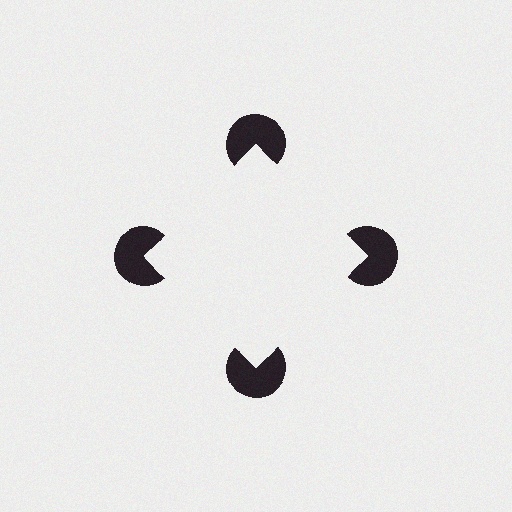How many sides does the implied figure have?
4 sides.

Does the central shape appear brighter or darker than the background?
It typically appears slightly brighter than the background, even though no actual brightness change is drawn.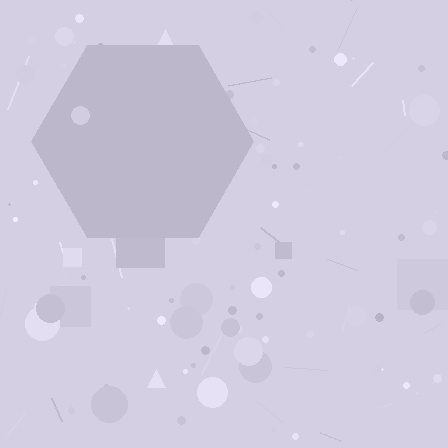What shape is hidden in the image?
A hexagon is hidden in the image.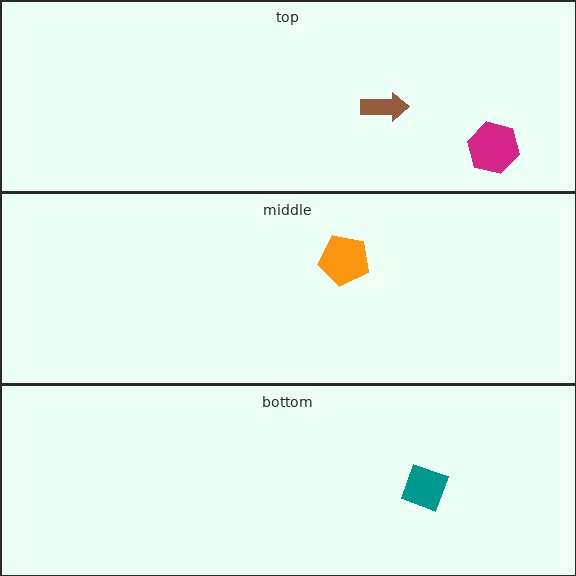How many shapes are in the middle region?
1.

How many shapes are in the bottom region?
1.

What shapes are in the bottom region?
The teal diamond.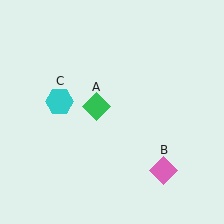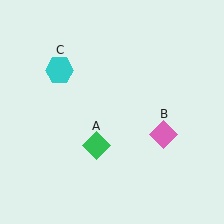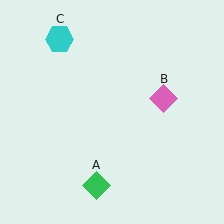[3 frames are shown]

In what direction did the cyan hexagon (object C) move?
The cyan hexagon (object C) moved up.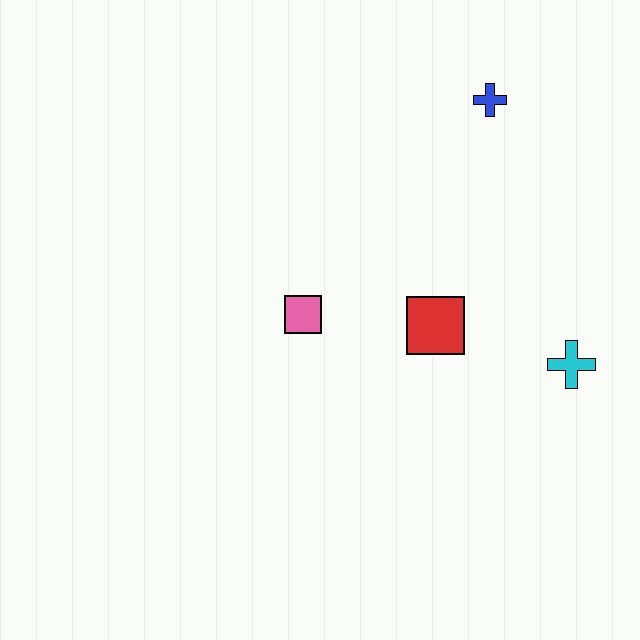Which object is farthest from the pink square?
The blue cross is farthest from the pink square.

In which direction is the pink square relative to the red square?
The pink square is to the left of the red square.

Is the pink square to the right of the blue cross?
No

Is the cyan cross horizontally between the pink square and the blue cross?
No